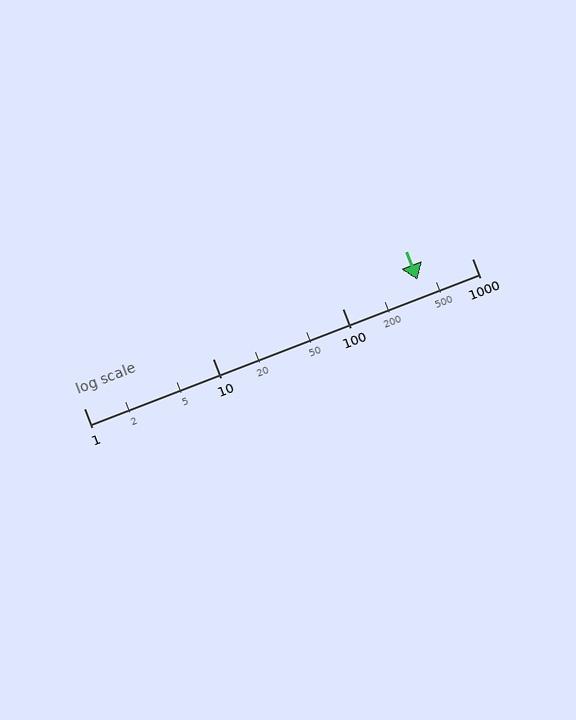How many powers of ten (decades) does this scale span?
The scale spans 3 decades, from 1 to 1000.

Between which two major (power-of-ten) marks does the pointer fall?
The pointer is between 100 and 1000.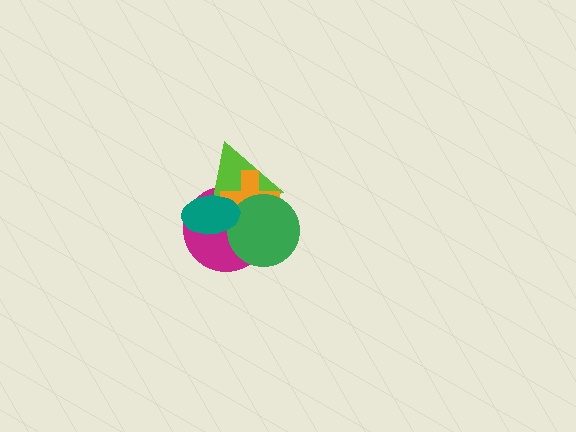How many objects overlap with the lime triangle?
4 objects overlap with the lime triangle.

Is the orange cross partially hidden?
Yes, it is partially covered by another shape.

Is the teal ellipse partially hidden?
No, no other shape covers it.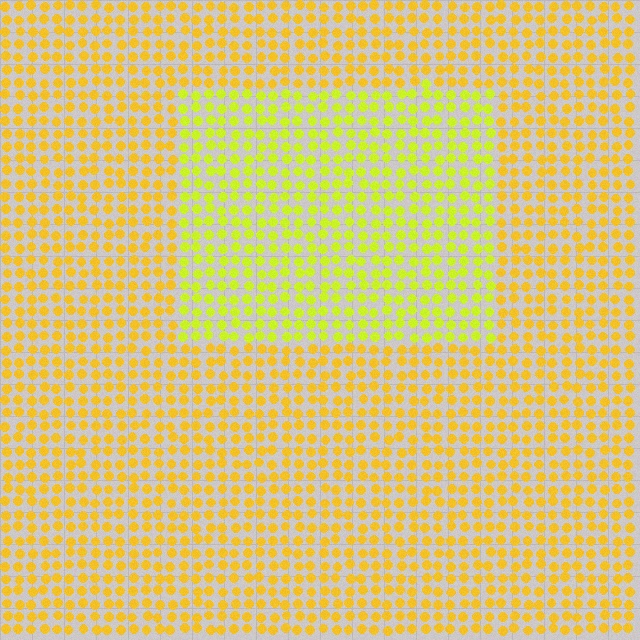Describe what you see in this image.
The image is filled with small yellow elements in a uniform arrangement. A rectangle-shaped region is visible where the elements are tinted to a slightly different hue, forming a subtle color boundary.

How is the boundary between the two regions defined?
The boundary is defined purely by a slight shift in hue (about 27 degrees). Spacing, size, and orientation are identical on both sides.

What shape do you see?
I see a rectangle.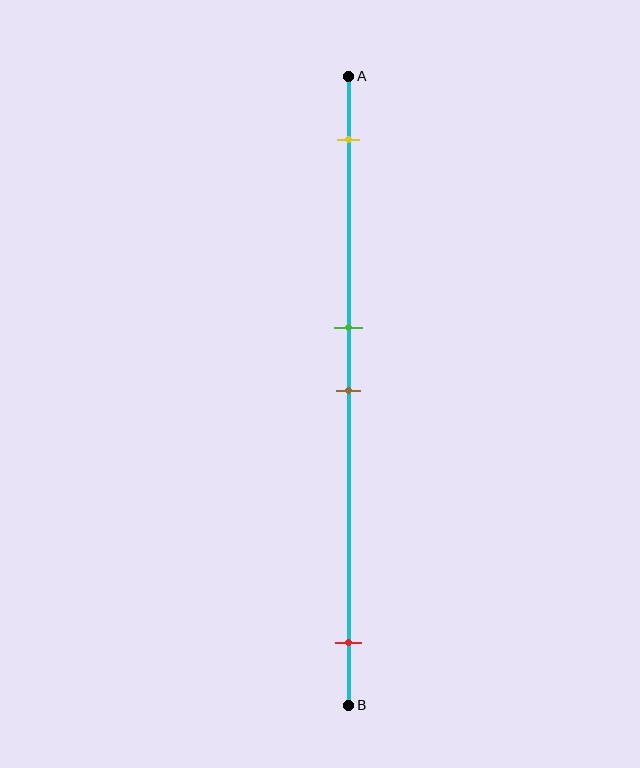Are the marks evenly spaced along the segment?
No, the marks are not evenly spaced.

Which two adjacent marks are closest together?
The green and brown marks are the closest adjacent pair.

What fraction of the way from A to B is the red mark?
The red mark is approximately 90% (0.9) of the way from A to B.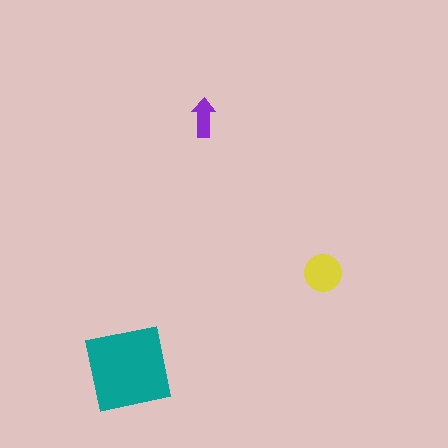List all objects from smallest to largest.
The purple arrow, the yellow circle, the teal square.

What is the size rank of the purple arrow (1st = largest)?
3rd.